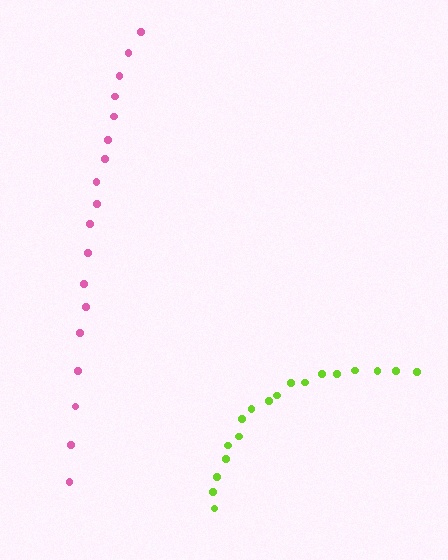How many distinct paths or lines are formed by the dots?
There are 2 distinct paths.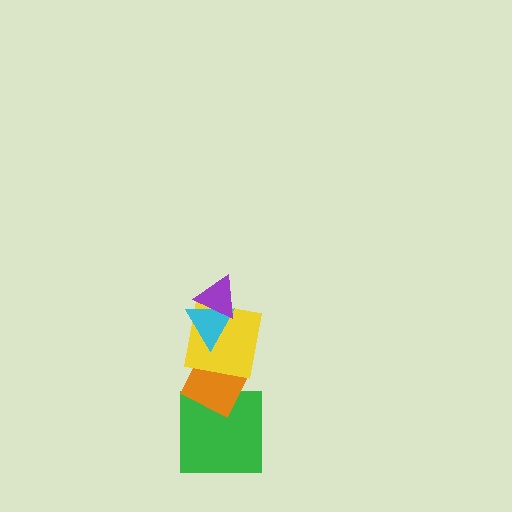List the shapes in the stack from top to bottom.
From top to bottom: the purple triangle, the cyan triangle, the yellow square, the orange diamond, the green square.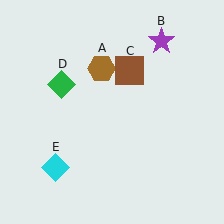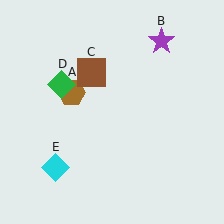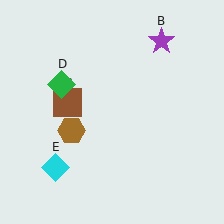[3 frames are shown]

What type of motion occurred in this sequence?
The brown hexagon (object A), brown square (object C) rotated counterclockwise around the center of the scene.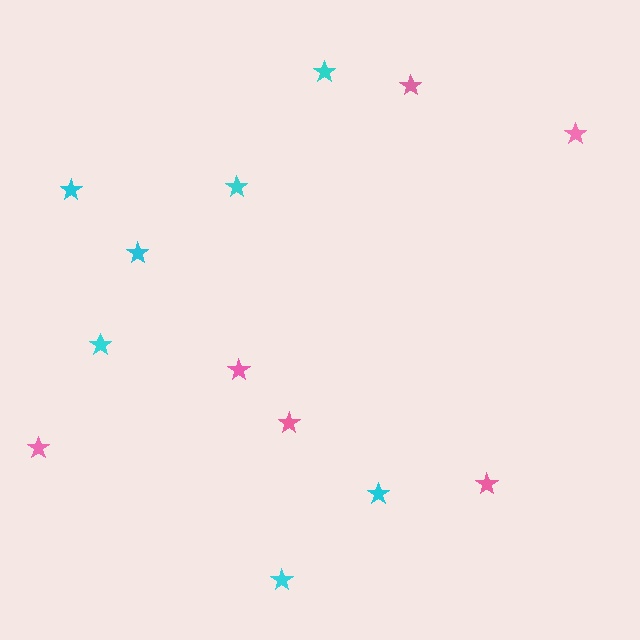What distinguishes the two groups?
There are 2 groups: one group of pink stars (6) and one group of cyan stars (7).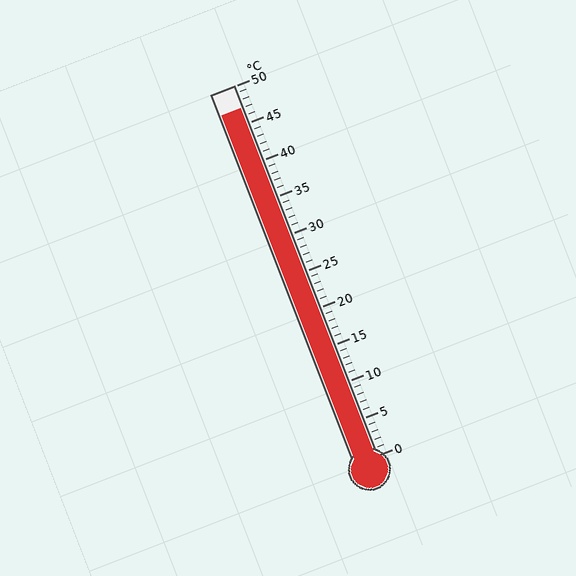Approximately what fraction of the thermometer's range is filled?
The thermometer is filled to approximately 95% of its range.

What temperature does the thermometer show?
The thermometer shows approximately 47°C.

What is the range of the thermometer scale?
The thermometer scale ranges from 0°C to 50°C.